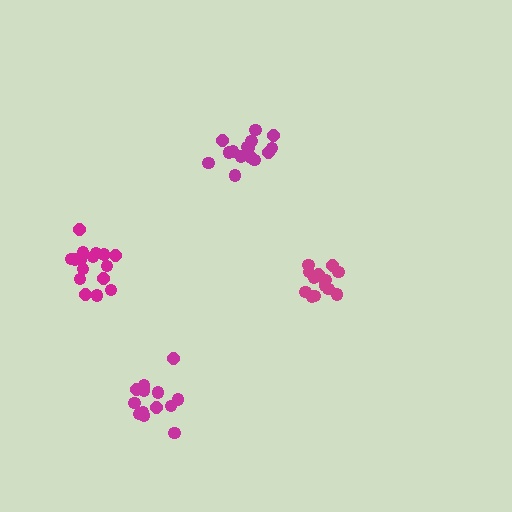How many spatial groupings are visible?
There are 4 spatial groupings.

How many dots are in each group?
Group 1: 15 dots, Group 2: 14 dots, Group 3: 16 dots, Group 4: 14 dots (59 total).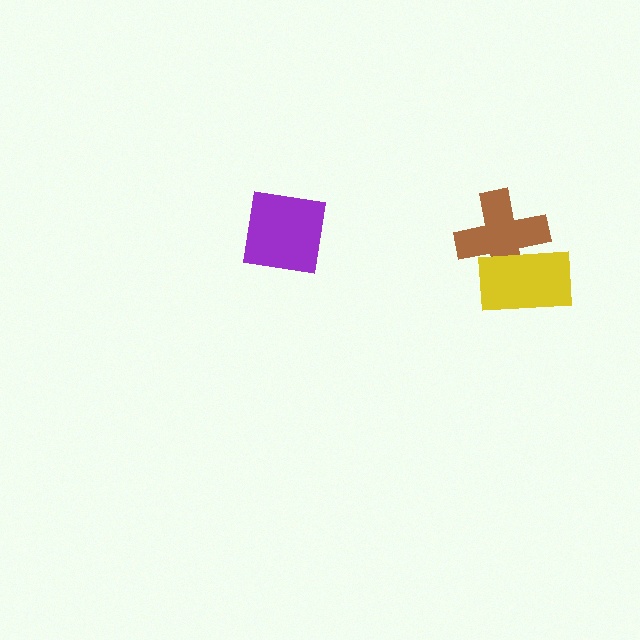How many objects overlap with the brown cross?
1 object overlaps with the brown cross.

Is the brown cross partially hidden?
Yes, it is partially covered by another shape.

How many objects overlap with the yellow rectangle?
1 object overlaps with the yellow rectangle.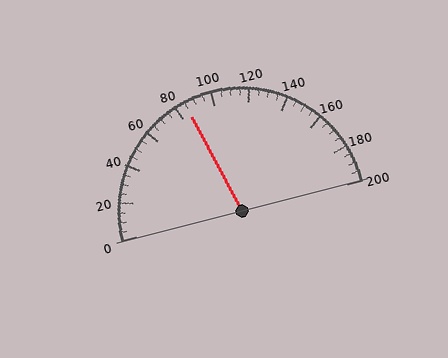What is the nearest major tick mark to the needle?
The nearest major tick mark is 80.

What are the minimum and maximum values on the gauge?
The gauge ranges from 0 to 200.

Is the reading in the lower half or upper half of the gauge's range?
The reading is in the lower half of the range (0 to 200).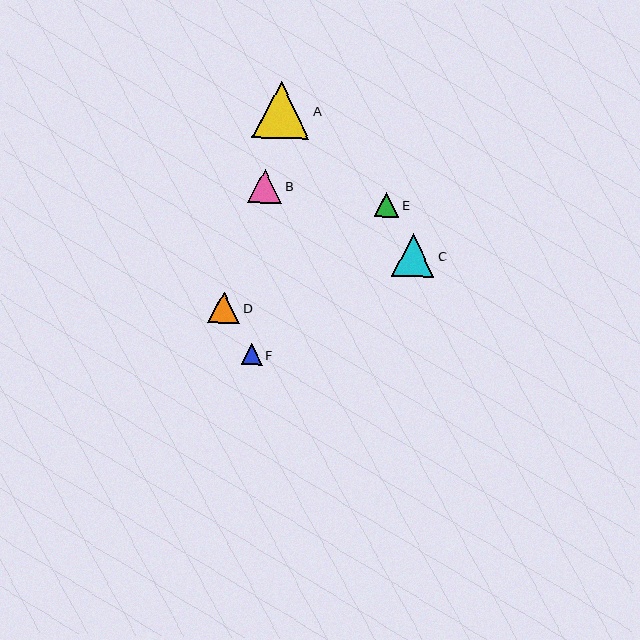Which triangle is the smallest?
Triangle F is the smallest with a size of approximately 20 pixels.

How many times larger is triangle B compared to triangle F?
Triangle B is approximately 1.7 times the size of triangle F.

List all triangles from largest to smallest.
From largest to smallest: A, C, B, D, E, F.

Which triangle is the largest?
Triangle A is the largest with a size of approximately 58 pixels.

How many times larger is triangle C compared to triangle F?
Triangle C is approximately 2.1 times the size of triangle F.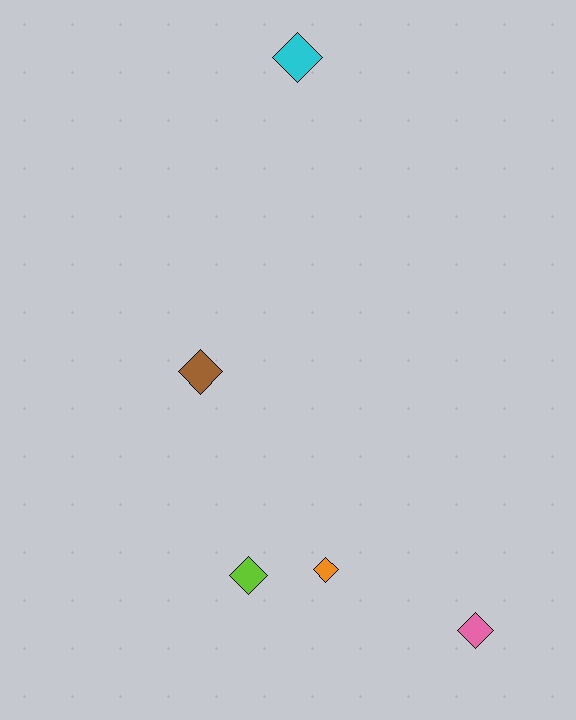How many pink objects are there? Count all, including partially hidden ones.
There is 1 pink object.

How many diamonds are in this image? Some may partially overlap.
There are 5 diamonds.